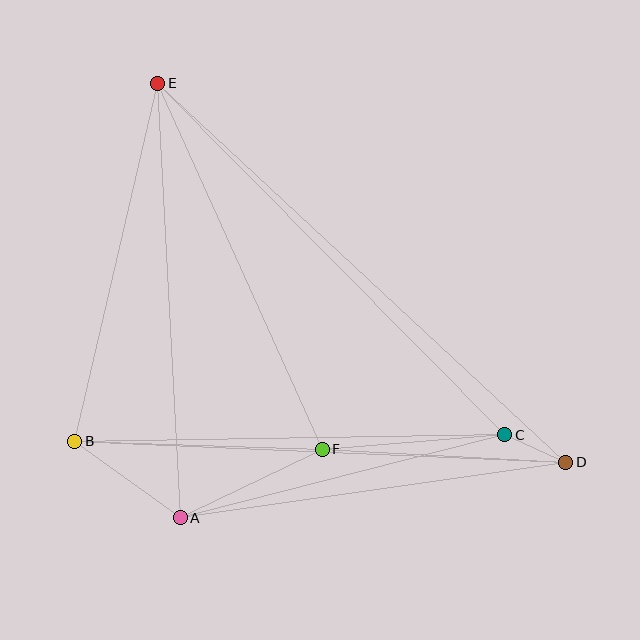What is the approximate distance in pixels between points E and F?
The distance between E and F is approximately 402 pixels.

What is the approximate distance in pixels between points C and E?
The distance between C and E is approximately 494 pixels.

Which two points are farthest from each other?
Points D and E are farthest from each other.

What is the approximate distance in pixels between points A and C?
The distance between A and C is approximately 335 pixels.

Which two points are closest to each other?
Points C and D are closest to each other.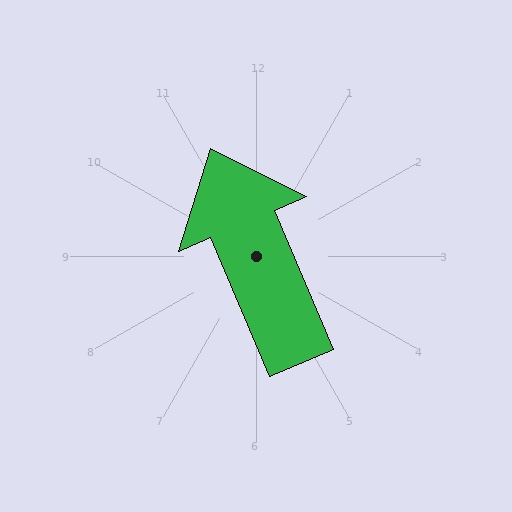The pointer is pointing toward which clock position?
Roughly 11 o'clock.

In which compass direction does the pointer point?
Northwest.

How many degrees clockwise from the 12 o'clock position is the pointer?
Approximately 337 degrees.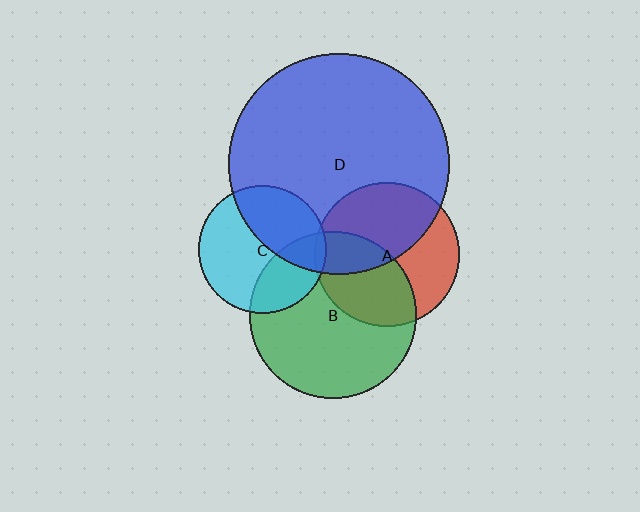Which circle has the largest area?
Circle D (blue).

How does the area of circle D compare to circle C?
Approximately 3.0 times.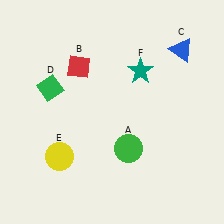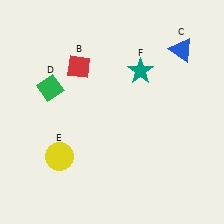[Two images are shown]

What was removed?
The green circle (A) was removed in Image 2.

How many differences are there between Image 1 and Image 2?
There is 1 difference between the two images.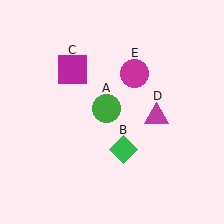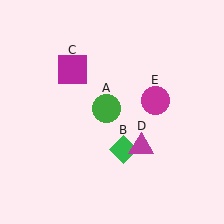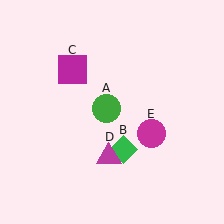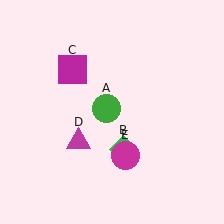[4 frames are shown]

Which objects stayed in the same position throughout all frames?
Green circle (object A) and green diamond (object B) and magenta square (object C) remained stationary.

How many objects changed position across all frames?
2 objects changed position: magenta triangle (object D), magenta circle (object E).